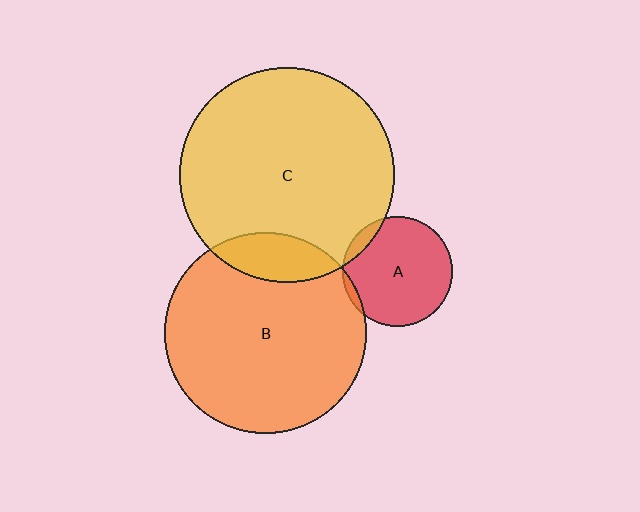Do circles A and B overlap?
Yes.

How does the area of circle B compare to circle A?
Approximately 3.3 times.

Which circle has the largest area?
Circle C (yellow).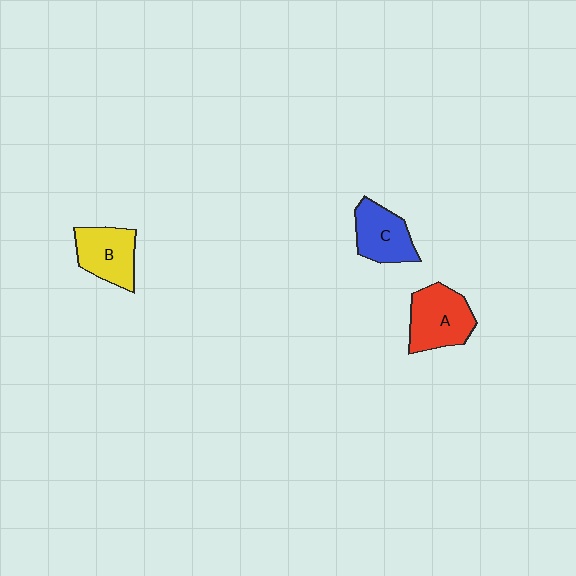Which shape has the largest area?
Shape A (red).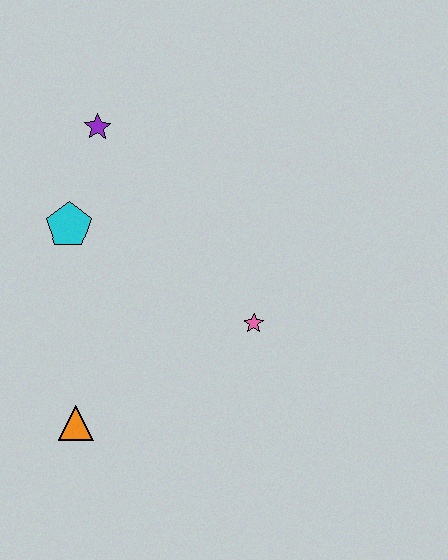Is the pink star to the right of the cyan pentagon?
Yes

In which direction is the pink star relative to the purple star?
The pink star is below the purple star.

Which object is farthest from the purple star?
The orange triangle is farthest from the purple star.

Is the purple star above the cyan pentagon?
Yes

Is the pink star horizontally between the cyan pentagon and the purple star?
No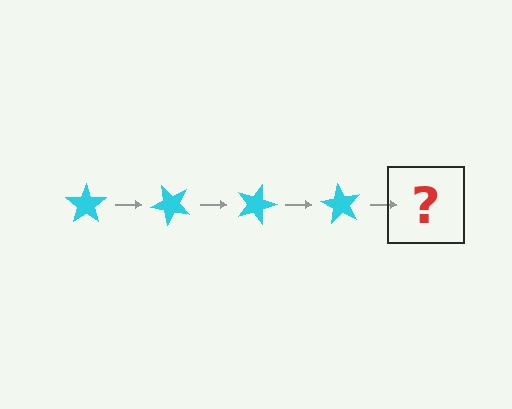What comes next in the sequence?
The next element should be a cyan star rotated 180 degrees.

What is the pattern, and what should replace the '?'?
The pattern is that the star rotates 45 degrees each step. The '?' should be a cyan star rotated 180 degrees.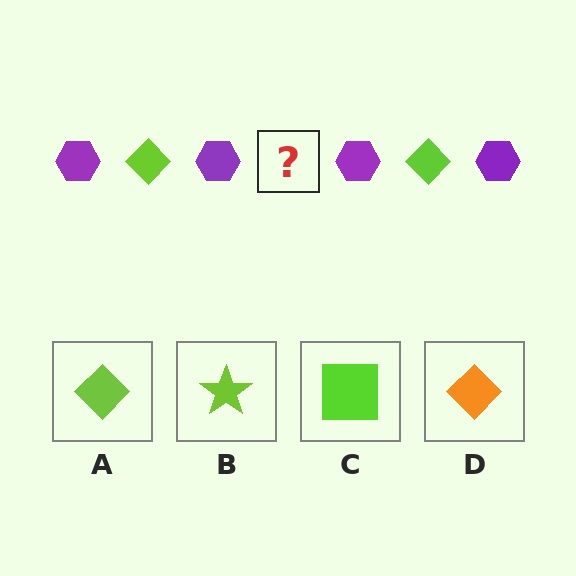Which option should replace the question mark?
Option A.